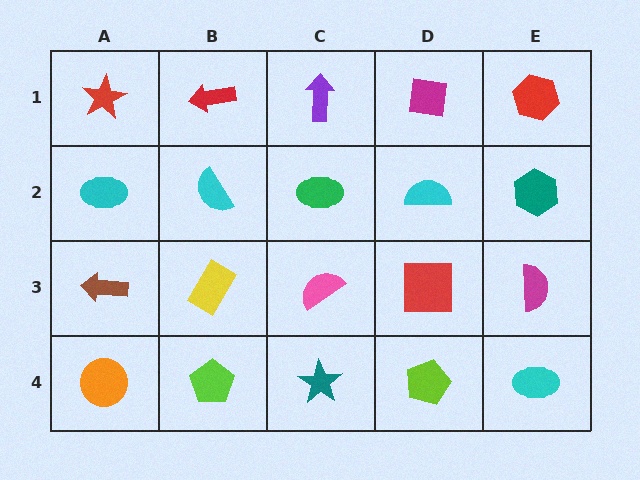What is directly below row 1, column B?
A cyan semicircle.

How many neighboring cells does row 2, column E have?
3.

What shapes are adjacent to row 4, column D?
A red square (row 3, column D), a teal star (row 4, column C), a cyan ellipse (row 4, column E).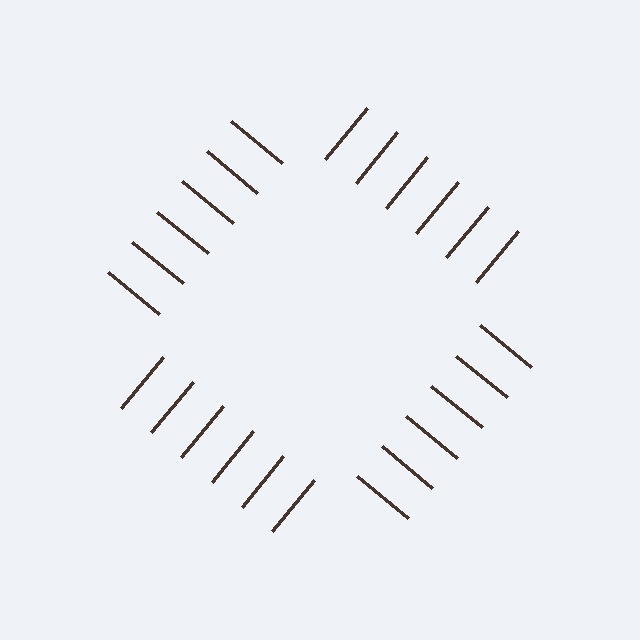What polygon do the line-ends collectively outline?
An illusory square — the line segments terminate on its edges but no continuous stroke is drawn.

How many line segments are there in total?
24 — 6 along each of the 4 edges.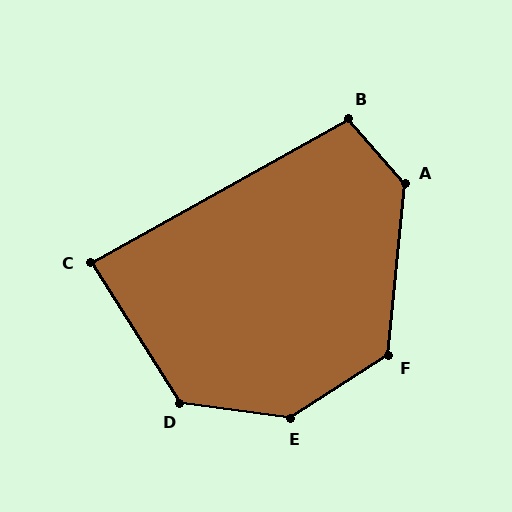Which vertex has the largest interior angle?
E, at approximately 140 degrees.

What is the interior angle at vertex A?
Approximately 134 degrees (obtuse).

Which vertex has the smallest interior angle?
C, at approximately 87 degrees.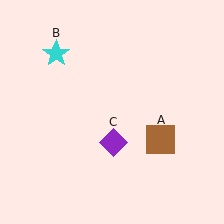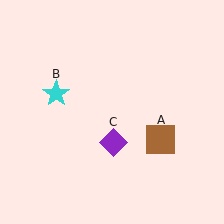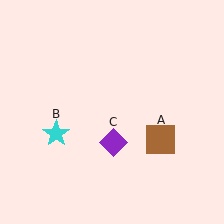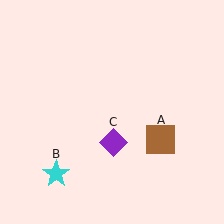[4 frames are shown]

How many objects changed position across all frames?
1 object changed position: cyan star (object B).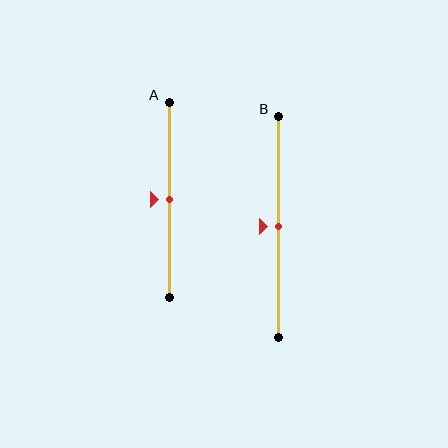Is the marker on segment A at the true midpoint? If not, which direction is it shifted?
Yes, the marker on segment A is at the true midpoint.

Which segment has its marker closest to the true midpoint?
Segment A has its marker closest to the true midpoint.